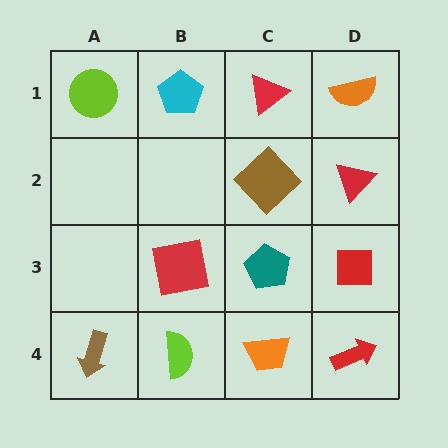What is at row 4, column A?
A brown arrow.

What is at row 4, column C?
An orange trapezoid.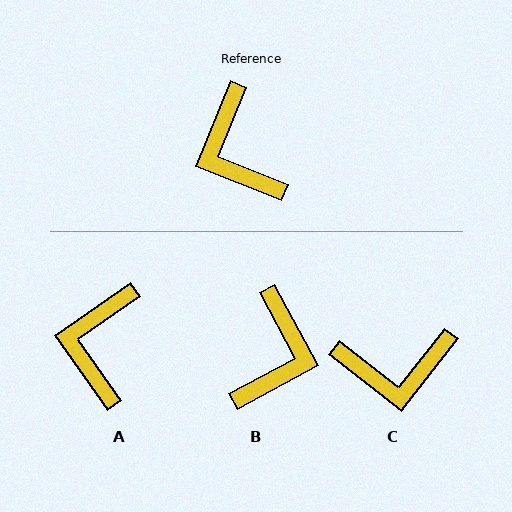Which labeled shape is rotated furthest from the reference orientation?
B, about 140 degrees away.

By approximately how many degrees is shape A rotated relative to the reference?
Approximately 34 degrees clockwise.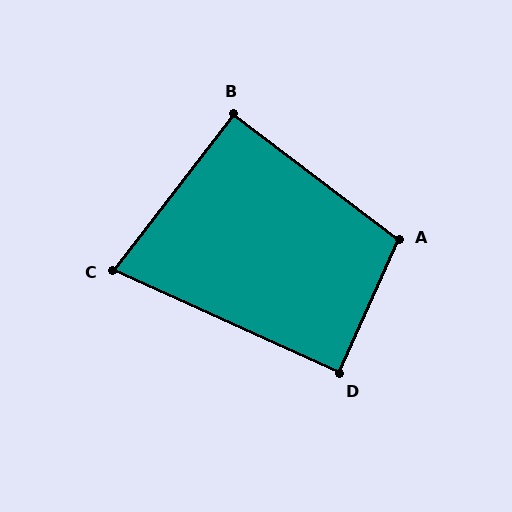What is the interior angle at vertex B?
Approximately 90 degrees (approximately right).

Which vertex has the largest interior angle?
A, at approximately 103 degrees.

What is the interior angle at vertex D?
Approximately 90 degrees (approximately right).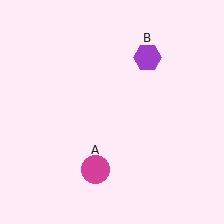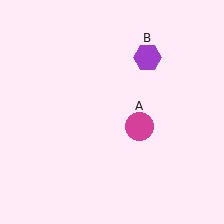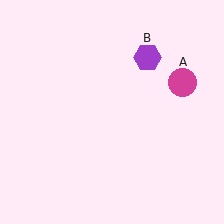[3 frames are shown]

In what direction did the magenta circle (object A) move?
The magenta circle (object A) moved up and to the right.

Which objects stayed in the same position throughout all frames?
Purple hexagon (object B) remained stationary.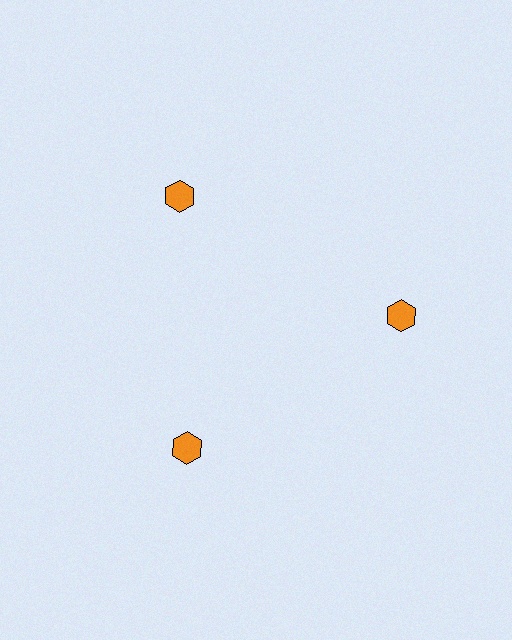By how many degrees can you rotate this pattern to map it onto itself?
The pattern maps onto itself every 120 degrees of rotation.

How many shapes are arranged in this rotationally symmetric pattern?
There are 3 shapes, arranged in 3 groups of 1.